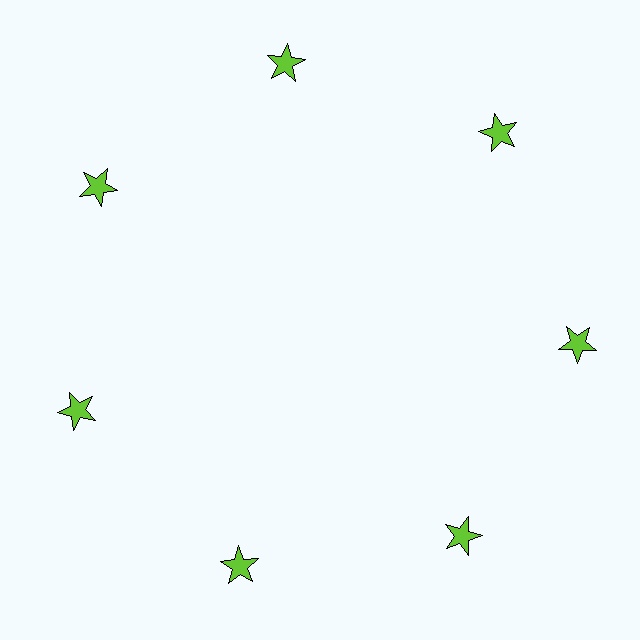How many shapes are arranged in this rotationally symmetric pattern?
There are 7 shapes, arranged in 7 groups of 1.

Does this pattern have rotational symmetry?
Yes, this pattern has 7-fold rotational symmetry. It looks the same after rotating 51 degrees around the center.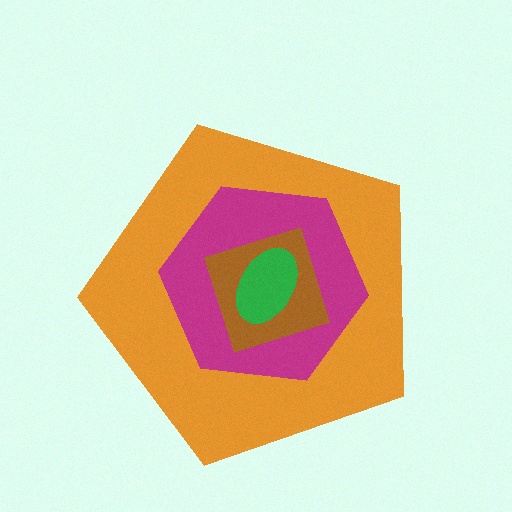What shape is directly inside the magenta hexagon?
The brown square.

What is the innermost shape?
The green ellipse.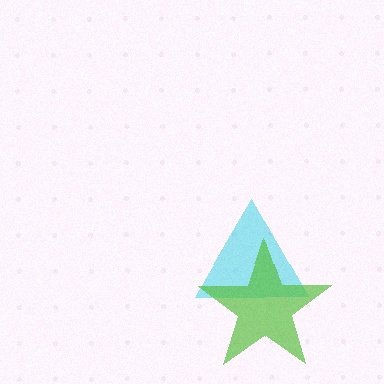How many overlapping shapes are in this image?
There are 2 overlapping shapes in the image.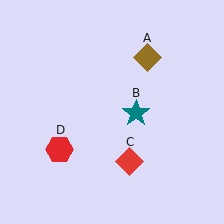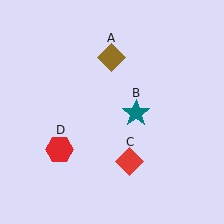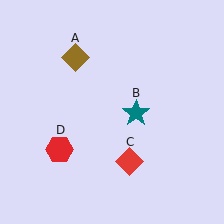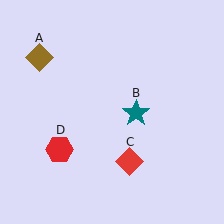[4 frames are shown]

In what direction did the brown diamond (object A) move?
The brown diamond (object A) moved left.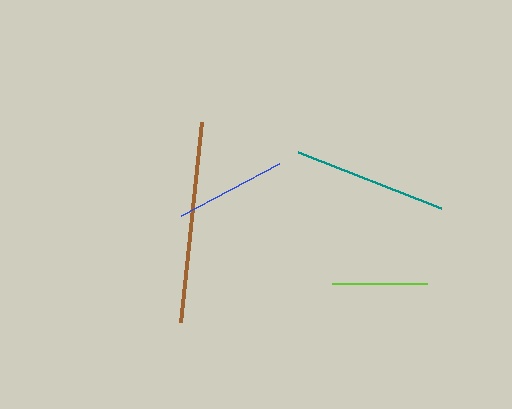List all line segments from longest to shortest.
From longest to shortest: brown, teal, blue, lime.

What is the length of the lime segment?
The lime segment is approximately 94 pixels long.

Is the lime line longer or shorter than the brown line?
The brown line is longer than the lime line.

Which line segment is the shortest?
The lime line is the shortest at approximately 94 pixels.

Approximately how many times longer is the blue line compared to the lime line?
The blue line is approximately 1.2 times the length of the lime line.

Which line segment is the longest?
The brown line is the longest at approximately 201 pixels.